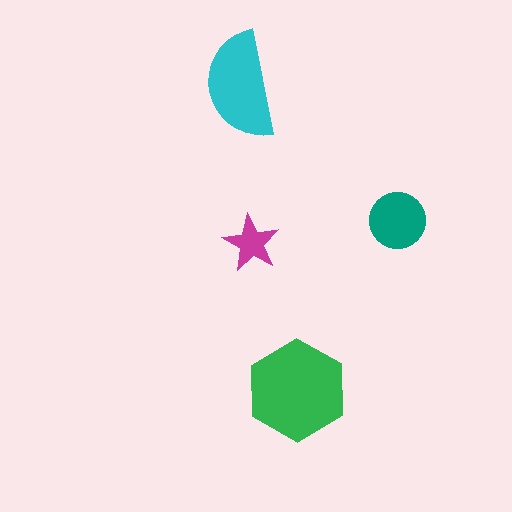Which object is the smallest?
The magenta star.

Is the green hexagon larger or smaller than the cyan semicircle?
Larger.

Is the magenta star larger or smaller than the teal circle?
Smaller.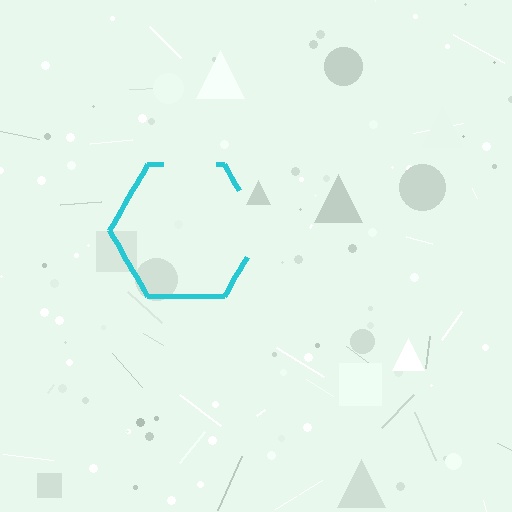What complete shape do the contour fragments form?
The contour fragments form a hexagon.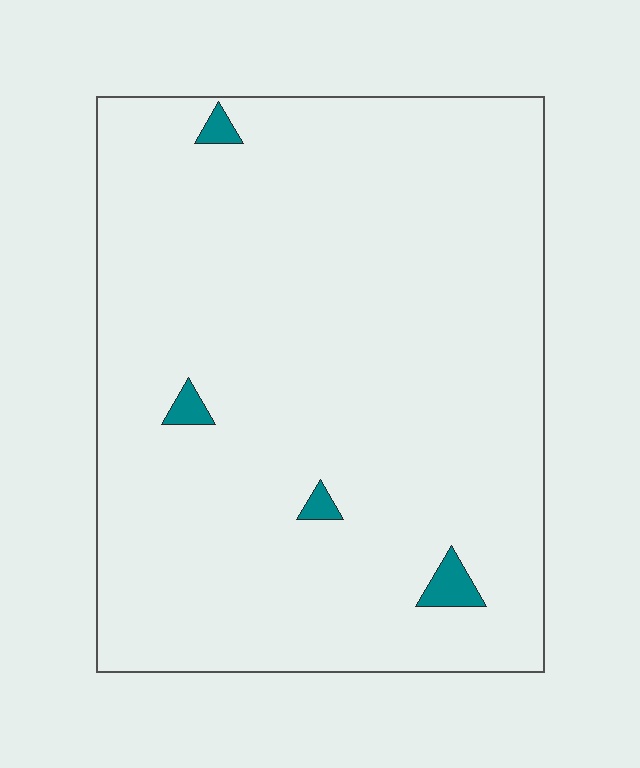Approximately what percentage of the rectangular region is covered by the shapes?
Approximately 0%.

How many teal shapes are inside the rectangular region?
4.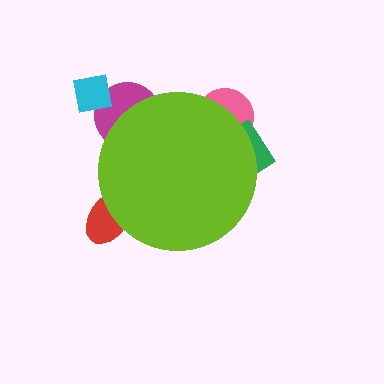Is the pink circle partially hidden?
Yes, the pink circle is partially hidden behind the lime circle.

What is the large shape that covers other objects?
A lime circle.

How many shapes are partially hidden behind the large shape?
4 shapes are partially hidden.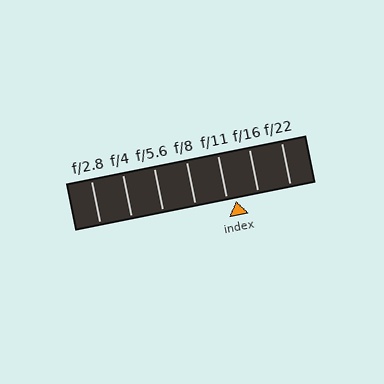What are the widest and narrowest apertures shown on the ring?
The widest aperture shown is f/2.8 and the narrowest is f/22.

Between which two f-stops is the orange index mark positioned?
The index mark is between f/11 and f/16.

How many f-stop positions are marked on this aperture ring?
There are 7 f-stop positions marked.